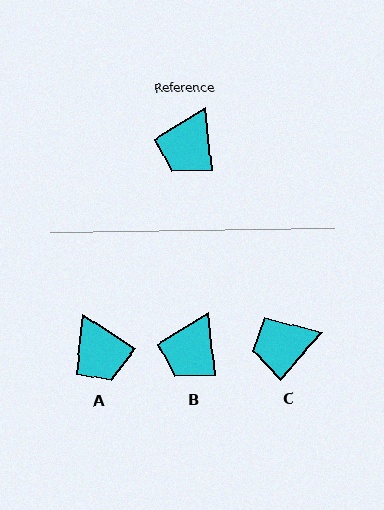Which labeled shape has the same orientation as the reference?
B.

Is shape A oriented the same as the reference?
No, it is off by about 52 degrees.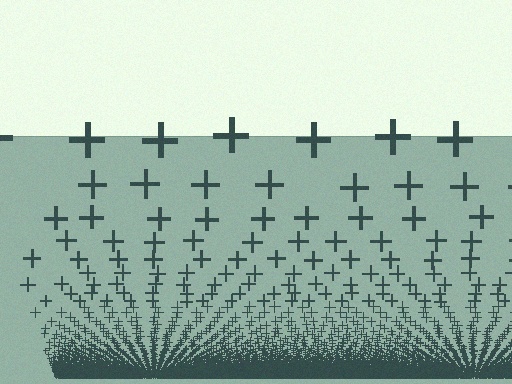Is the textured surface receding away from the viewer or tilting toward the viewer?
The surface appears to tilt toward the viewer. Texture elements get larger and sparser toward the top.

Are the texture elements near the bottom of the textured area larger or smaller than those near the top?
Smaller. The gradient is inverted — elements near the bottom are smaller and denser.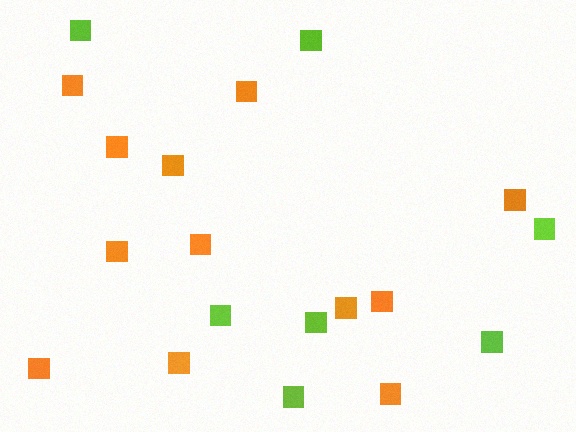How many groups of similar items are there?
There are 2 groups: one group of lime squares (7) and one group of orange squares (12).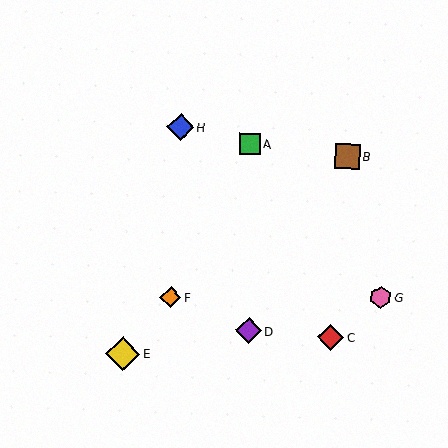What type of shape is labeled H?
Shape H is a blue diamond.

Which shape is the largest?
The yellow diamond (labeled E) is the largest.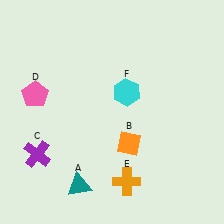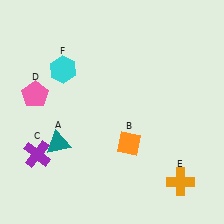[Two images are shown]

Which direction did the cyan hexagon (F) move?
The cyan hexagon (F) moved left.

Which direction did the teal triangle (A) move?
The teal triangle (A) moved up.